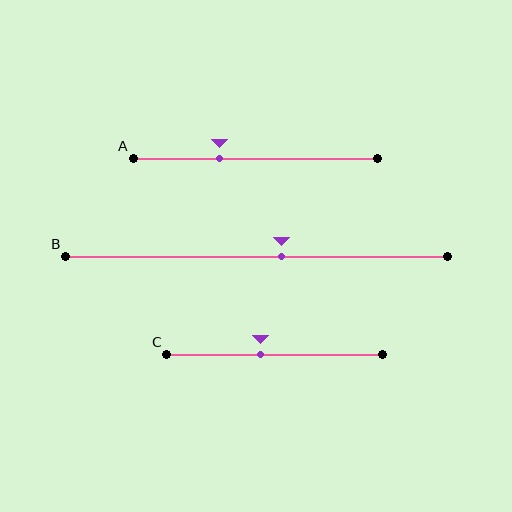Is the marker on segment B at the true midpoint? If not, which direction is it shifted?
No, the marker on segment B is shifted to the right by about 7% of the segment length.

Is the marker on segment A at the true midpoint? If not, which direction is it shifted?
No, the marker on segment A is shifted to the left by about 15% of the segment length.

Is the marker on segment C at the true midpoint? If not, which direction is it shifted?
No, the marker on segment C is shifted to the left by about 7% of the segment length.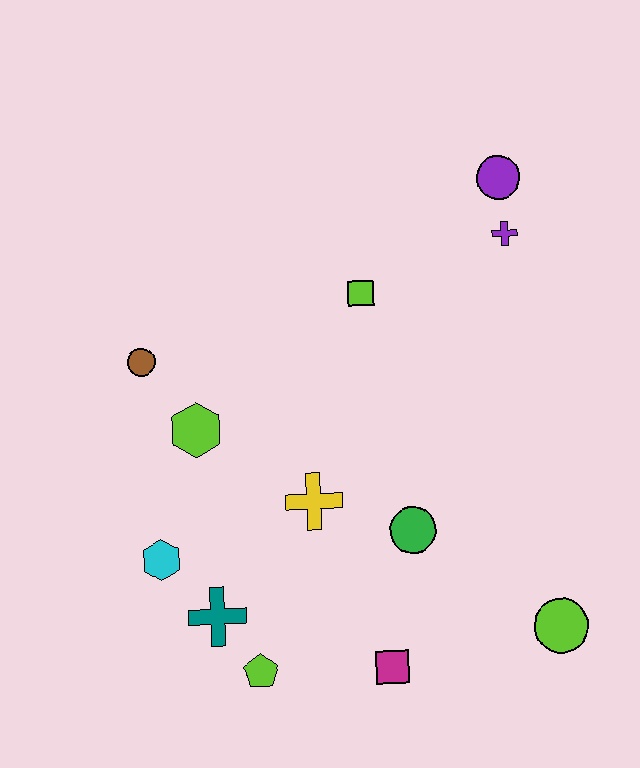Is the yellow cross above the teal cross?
Yes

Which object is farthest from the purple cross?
The lime pentagon is farthest from the purple cross.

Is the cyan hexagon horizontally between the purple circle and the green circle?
No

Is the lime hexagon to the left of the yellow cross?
Yes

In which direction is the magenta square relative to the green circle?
The magenta square is below the green circle.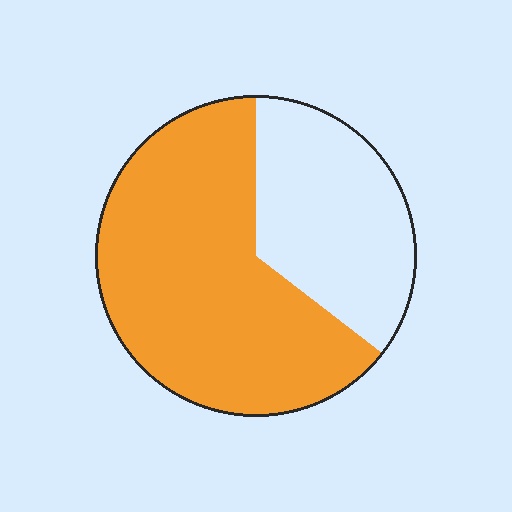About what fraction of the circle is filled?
About five eighths (5/8).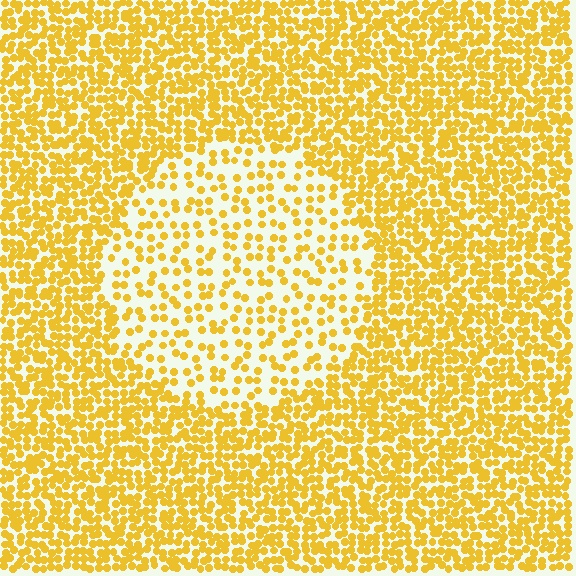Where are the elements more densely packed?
The elements are more densely packed outside the circle boundary.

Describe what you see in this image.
The image contains small yellow elements arranged at two different densities. A circle-shaped region is visible where the elements are less densely packed than the surrounding area.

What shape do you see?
I see a circle.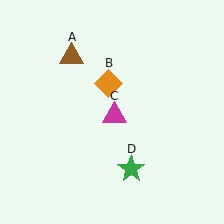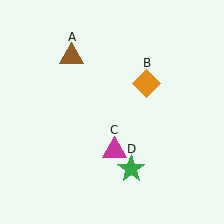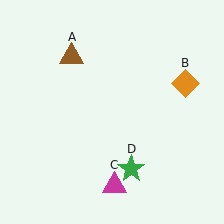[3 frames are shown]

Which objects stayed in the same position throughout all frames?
Brown triangle (object A) and green star (object D) remained stationary.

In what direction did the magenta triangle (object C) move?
The magenta triangle (object C) moved down.